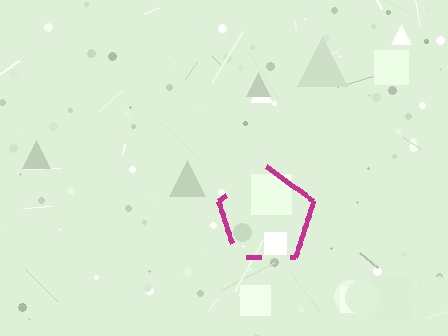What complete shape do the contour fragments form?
The contour fragments form a pentagon.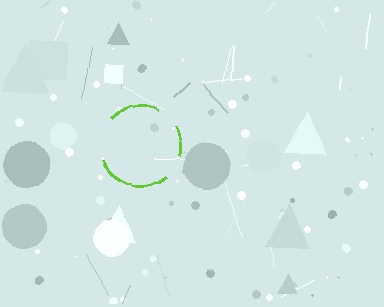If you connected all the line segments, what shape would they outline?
They would outline a circle.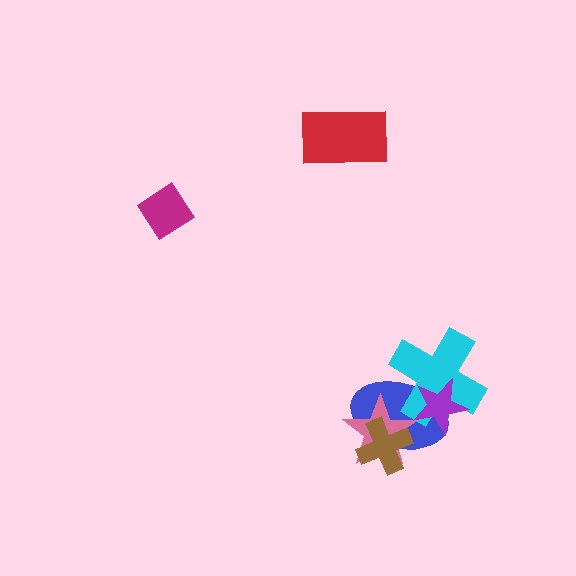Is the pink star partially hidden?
Yes, it is partially covered by another shape.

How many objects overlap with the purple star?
2 objects overlap with the purple star.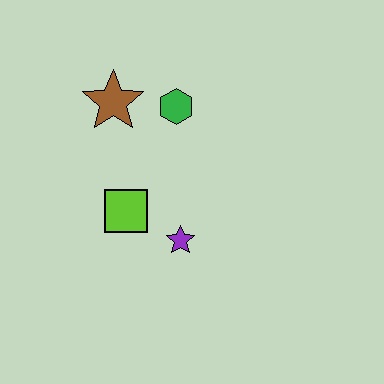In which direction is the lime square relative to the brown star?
The lime square is below the brown star.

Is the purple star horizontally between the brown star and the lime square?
No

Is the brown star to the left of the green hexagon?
Yes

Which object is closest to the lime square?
The purple star is closest to the lime square.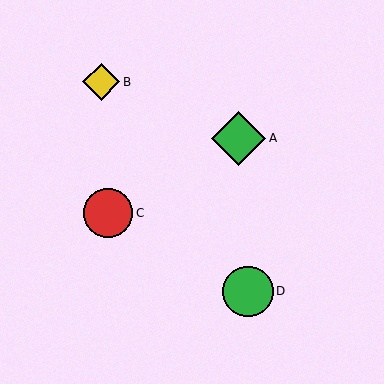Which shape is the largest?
The green diamond (labeled A) is the largest.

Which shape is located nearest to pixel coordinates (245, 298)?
The green circle (labeled D) at (248, 291) is nearest to that location.